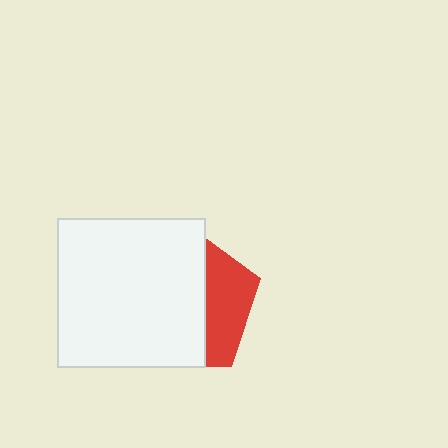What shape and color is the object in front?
The object in front is a white square.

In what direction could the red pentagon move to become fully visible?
The red pentagon could move right. That would shift it out from behind the white square entirely.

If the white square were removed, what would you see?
You would see the complete red pentagon.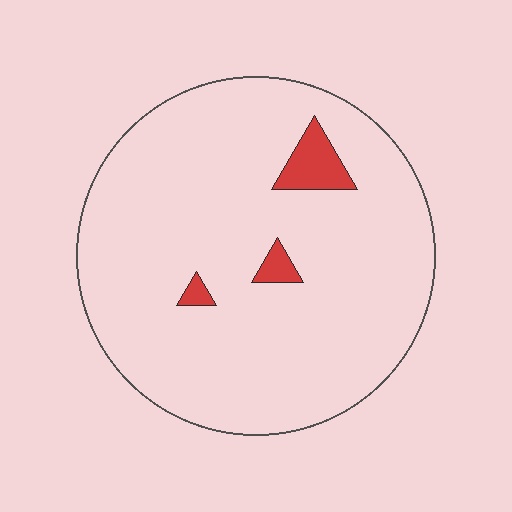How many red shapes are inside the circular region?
3.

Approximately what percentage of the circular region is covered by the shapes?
Approximately 5%.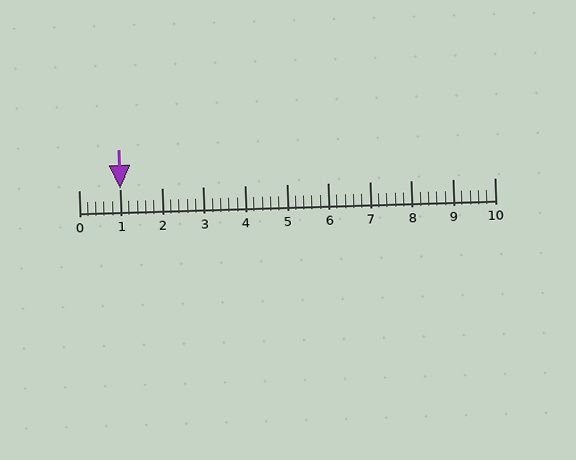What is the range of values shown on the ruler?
The ruler shows values from 0 to 10.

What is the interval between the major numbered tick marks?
The major tick marks are spaced 1 units apart.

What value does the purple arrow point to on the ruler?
The purple arrow points to approximately 1.0.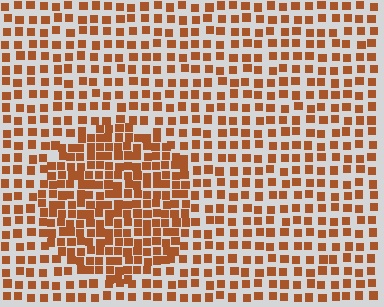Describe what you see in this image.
The image contains small brown elements arranged at two different densities. A circle-shaped region is visible where the elements are more densely packed than the surrounding area.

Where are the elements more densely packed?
The elements are more densely packed inside the circle boundary.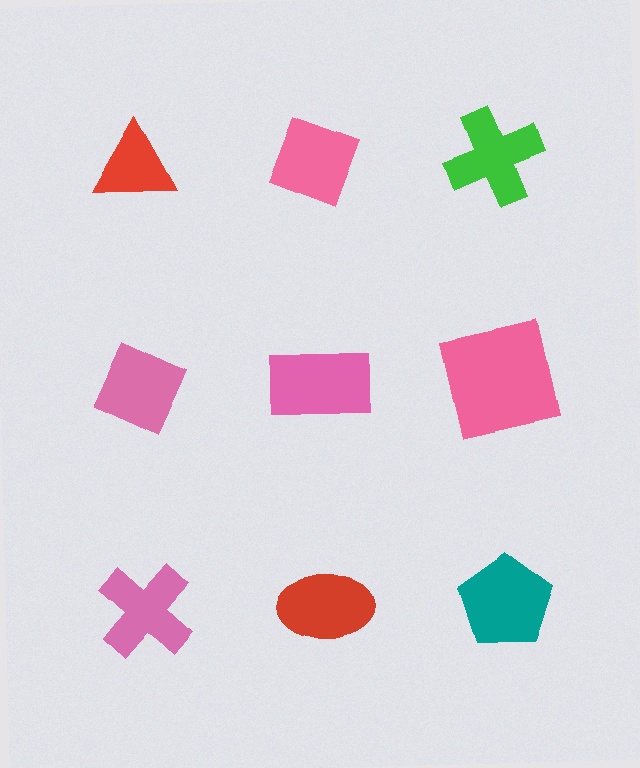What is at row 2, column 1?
A pink diamond.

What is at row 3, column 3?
A teal pentagon.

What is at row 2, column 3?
A pink square.